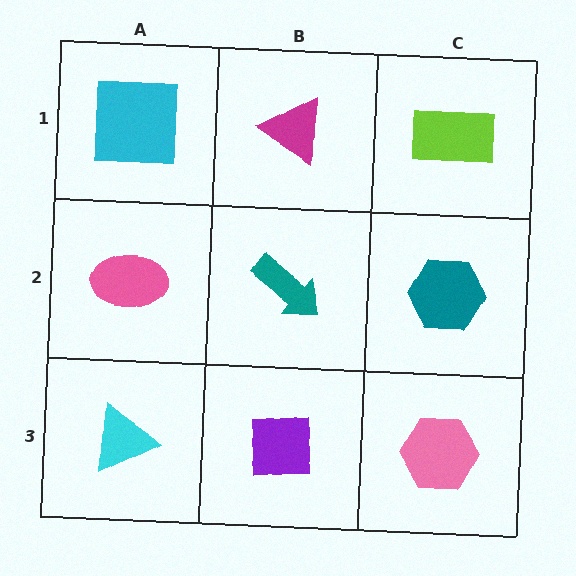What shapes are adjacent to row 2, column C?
A lime rectangle (row 1, column C), a pink hexagon (row 3, column C), a teal arrow (row 2, column B).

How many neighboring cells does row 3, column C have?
2.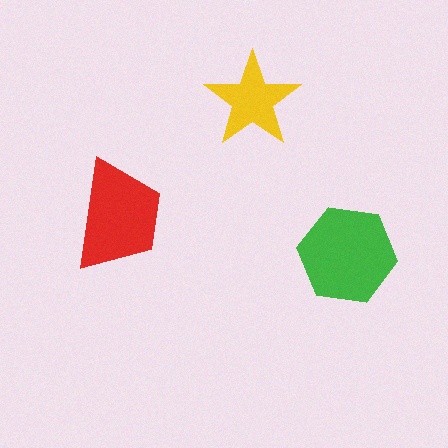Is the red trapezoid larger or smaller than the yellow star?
Larger.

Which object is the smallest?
The yellow star.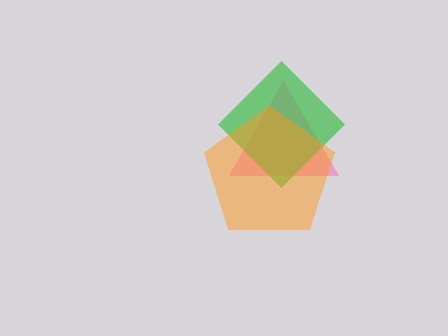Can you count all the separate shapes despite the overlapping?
Yes, there are 3 separate shapes.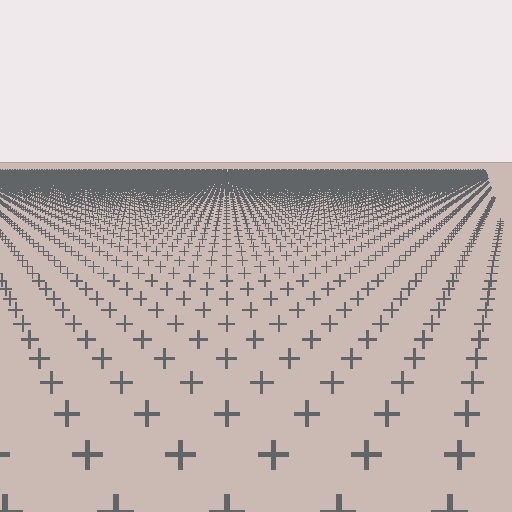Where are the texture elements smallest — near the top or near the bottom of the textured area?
Near the top.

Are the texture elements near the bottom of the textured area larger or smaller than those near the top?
Larger. Near the bottom, elements are closer to the viewer and appear at a bigger on-screen size.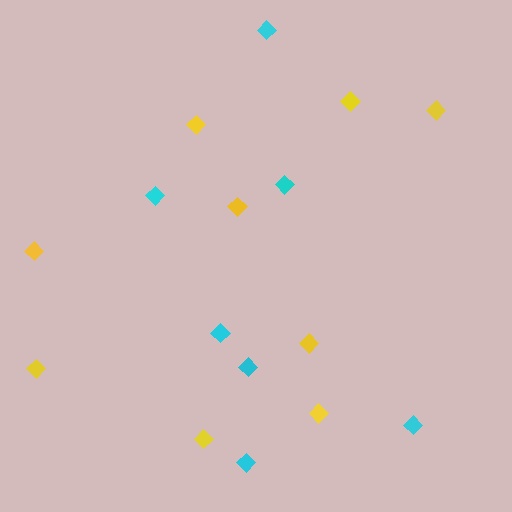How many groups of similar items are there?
There are 2 groups: one group of yellow diamonds (9) and one group of cyan diamonds (7).